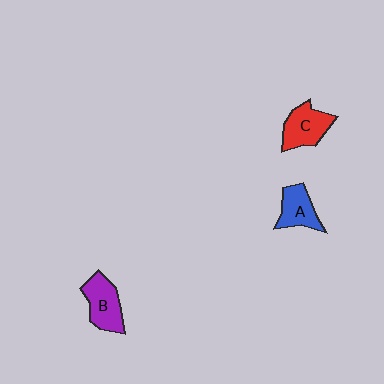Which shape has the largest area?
Shape B (purple).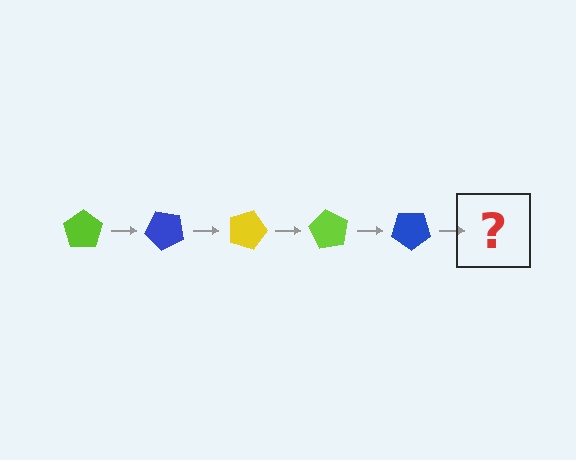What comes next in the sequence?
The next element should be a yellow pentagon, rotated 225 degrees from the start.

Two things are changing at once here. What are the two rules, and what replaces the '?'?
The two rules are that it rotates 45 degrees each step and the color cycles through lime, blue, and yellow. The '?' should be a yellow pentagon, rotated 225 degrees from the start.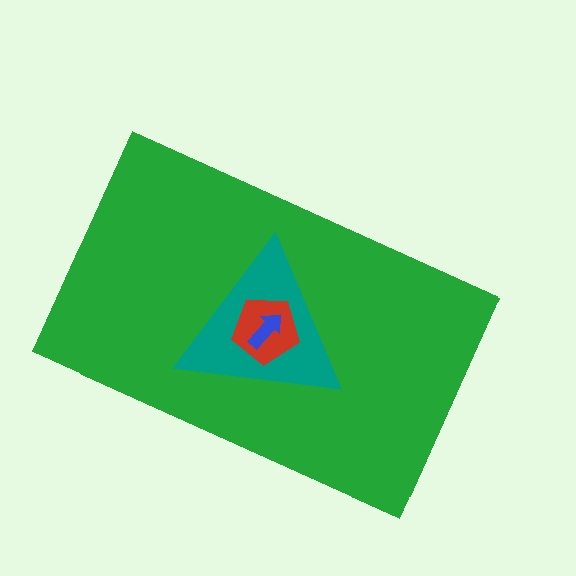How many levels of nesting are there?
4.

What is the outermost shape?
The green rectangle.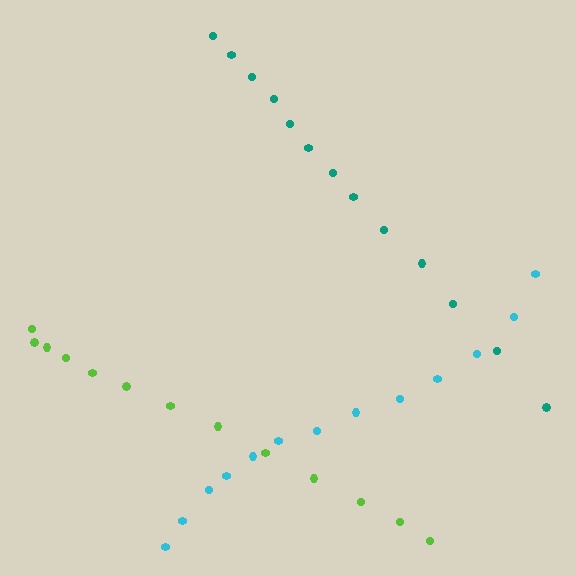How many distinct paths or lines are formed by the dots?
There are 3 distinct paths.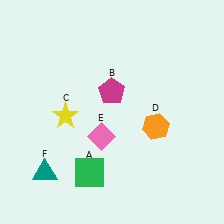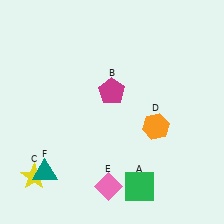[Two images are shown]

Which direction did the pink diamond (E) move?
The pink diamond (E) moved down.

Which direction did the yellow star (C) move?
The yellow star (C) moved down.